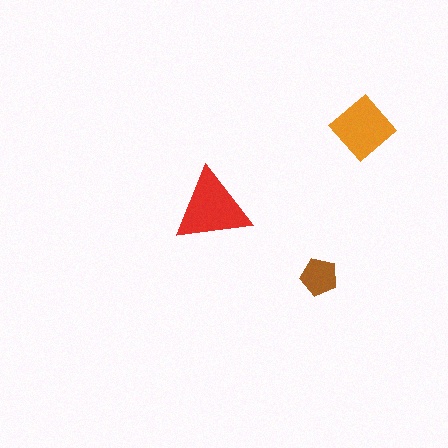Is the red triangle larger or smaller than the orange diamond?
Larger.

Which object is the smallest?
The brown pentagon.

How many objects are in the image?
There are 3 objects in the image.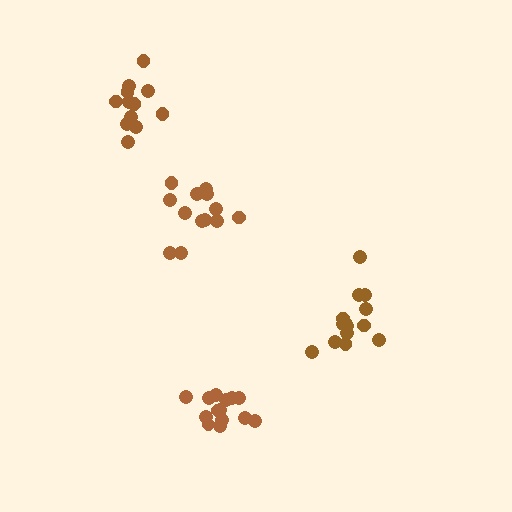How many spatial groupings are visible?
There are 4 spatial groupings.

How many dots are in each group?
Group 1: 13 dots, Group 2: 14 dots, Group 3: 14 dots, Group 4: 14 dots (55 total).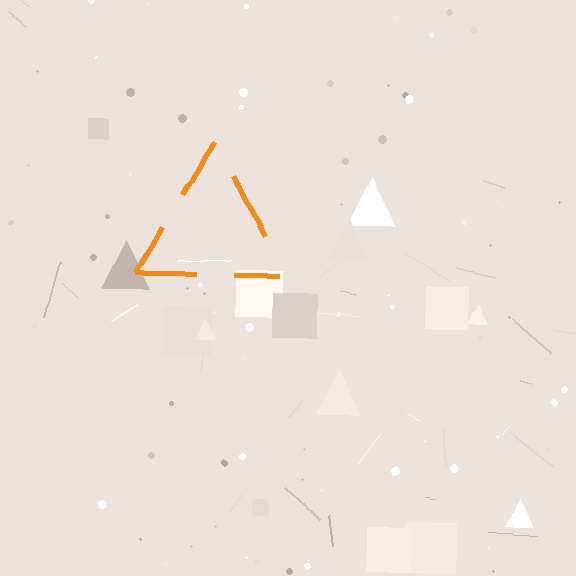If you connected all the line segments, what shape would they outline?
They would outline a triangle.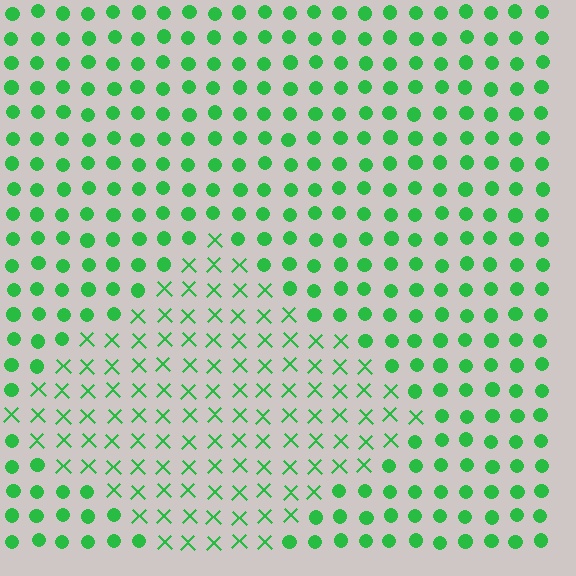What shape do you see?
I see a diamond.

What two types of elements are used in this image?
The image uses X marks inside the diamond region and circles outside it.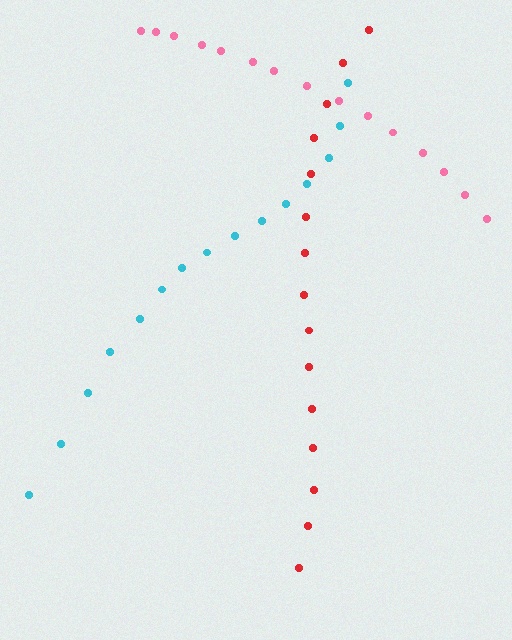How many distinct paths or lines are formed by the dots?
There are 3 distinct paths.